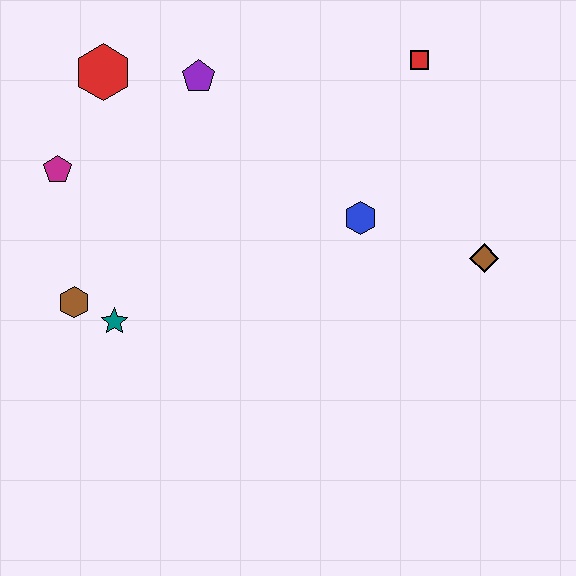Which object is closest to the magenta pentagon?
The red hexagon is closest to the magenta pentagon.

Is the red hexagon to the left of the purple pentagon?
Yes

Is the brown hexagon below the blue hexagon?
Yes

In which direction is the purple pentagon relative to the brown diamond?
The purple pentagon is to the left of the brown diamond.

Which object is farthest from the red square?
The brown hexagon is farthest from the red square.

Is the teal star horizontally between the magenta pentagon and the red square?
Yes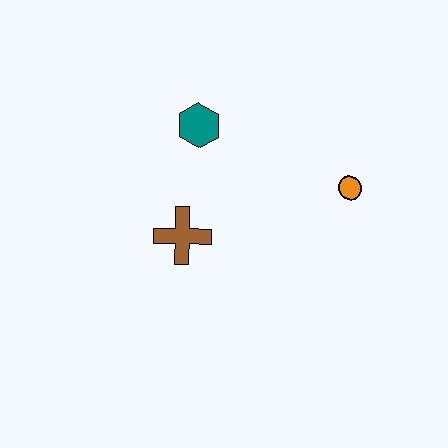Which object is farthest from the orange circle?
The brown cross is farthest from the orange circle.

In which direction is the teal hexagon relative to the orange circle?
The teal hexagon is to the left of the orange circle.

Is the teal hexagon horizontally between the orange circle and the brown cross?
Yes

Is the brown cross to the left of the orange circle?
Yes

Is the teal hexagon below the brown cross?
No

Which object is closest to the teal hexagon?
The brown cross is closest to the teal hexagon.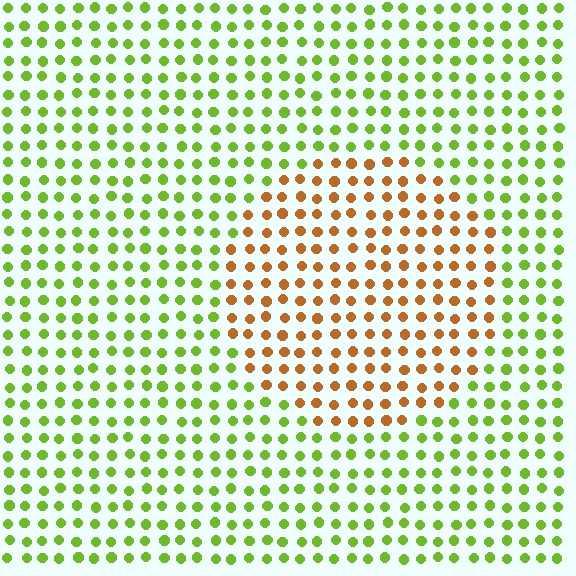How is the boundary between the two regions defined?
The boundary is defined purely by a slight shift in hue (about 64 degrees). Spacing, size, and orientation are identical on both sides.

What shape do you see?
I see a circle.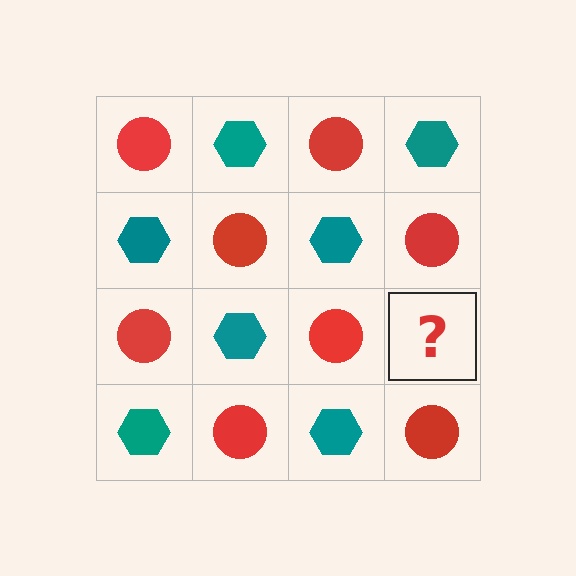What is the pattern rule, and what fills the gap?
The rule is that it alternates red circle and teal hexagon in a checkerboard pattern. The gap should be filled with a teal hexagon.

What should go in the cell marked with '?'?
The missing cell should contain a teal hexagon.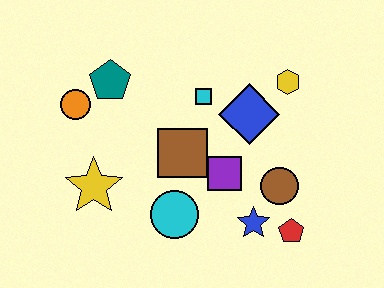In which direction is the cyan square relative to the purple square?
The cyan square is above the purple square.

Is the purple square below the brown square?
Yes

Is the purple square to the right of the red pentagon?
No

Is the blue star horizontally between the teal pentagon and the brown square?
No